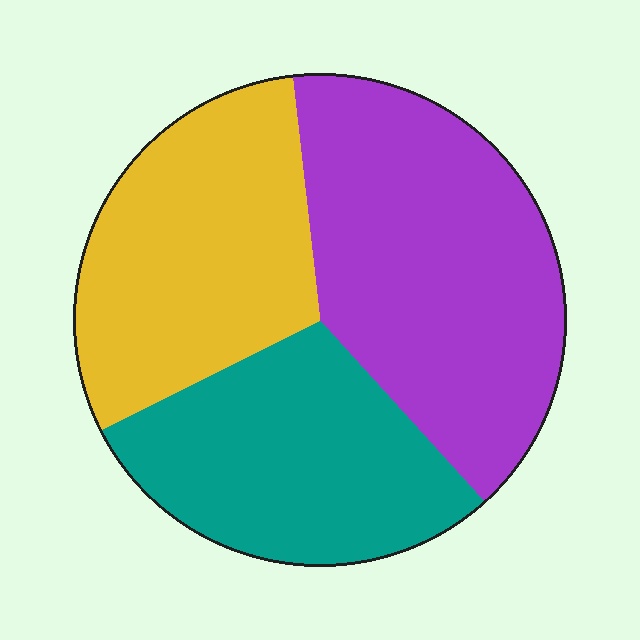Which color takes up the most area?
Purple, at roughly 40%.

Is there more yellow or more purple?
Purple.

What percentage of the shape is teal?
Teal covers roughly 30% of the shape.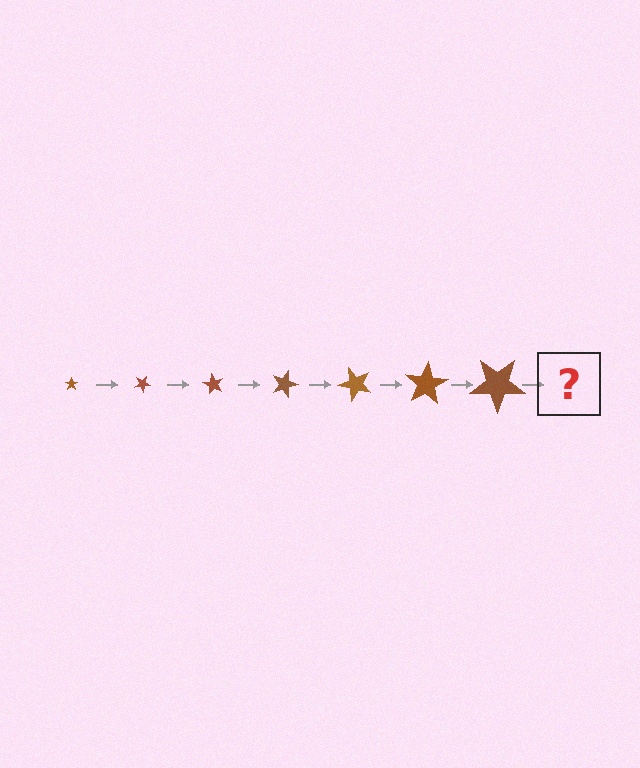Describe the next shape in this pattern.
It should be a star, larger than the previous one and rotated 210 degrees from the start.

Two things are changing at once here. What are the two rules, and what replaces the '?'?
The two rules are that the star grows larger each step and it rotates 30 degrees each step. The '?' should be a star, larger than the previous one and rotated 210 degrees from the start.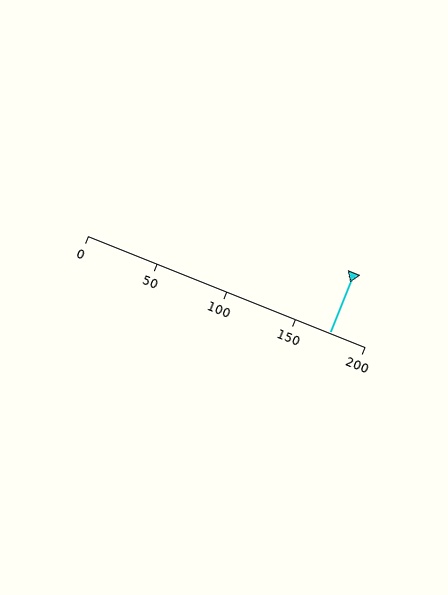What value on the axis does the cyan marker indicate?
The marker indicates approximately 175.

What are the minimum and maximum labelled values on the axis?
The axis runs from 0 to 200.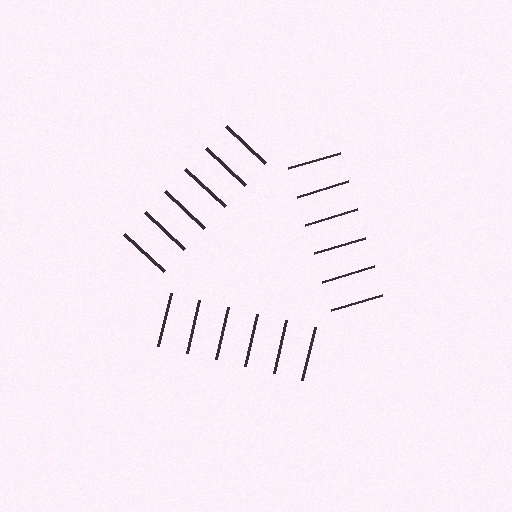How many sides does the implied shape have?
3 sides — the line-ends trace a triangle.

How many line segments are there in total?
18 — 6 along each of the 3 edges.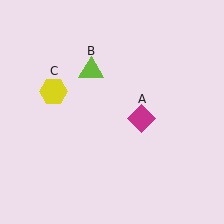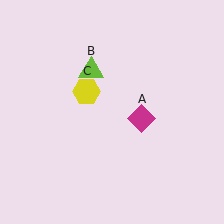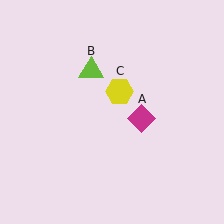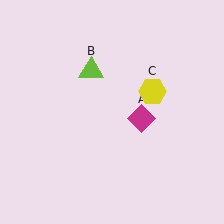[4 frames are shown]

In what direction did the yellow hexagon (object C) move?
The yellow hexagon (object C) moved right.